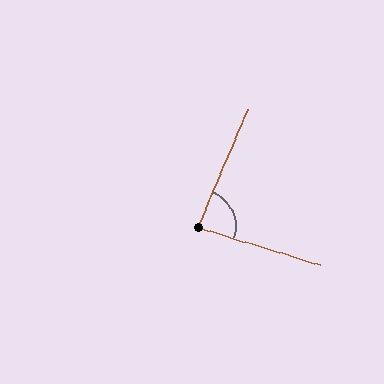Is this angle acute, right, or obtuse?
It is acute.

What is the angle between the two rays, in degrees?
Approximately 84 degrees.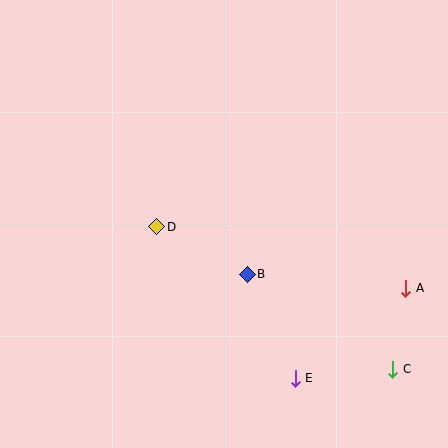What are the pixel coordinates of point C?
Point C is at (393, 369).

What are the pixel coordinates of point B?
Point B is at (247, 274).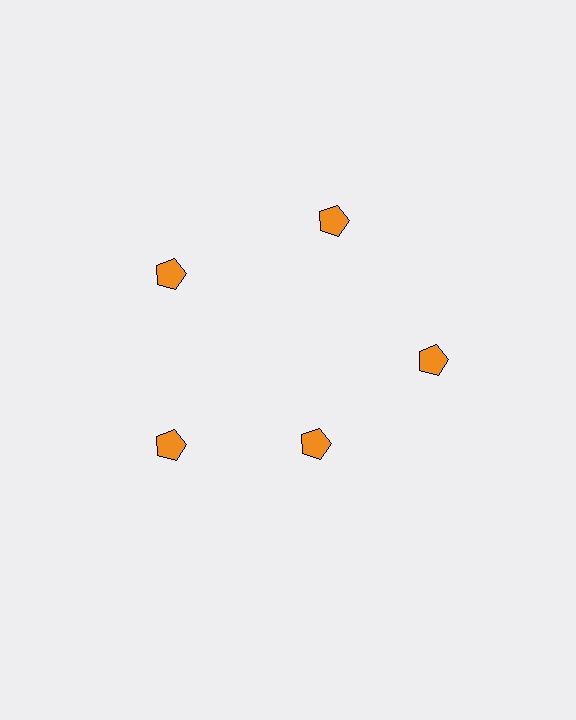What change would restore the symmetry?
The symmetry would be restored by moving it outward, back onto the ring so that all 5 pentagons sit at equal angles and equal distance from the center.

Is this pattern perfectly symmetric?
No. The 5 orange pentagons are arranged in a ring, but one element near the 5 o'clock position is pulled inward toward the center, breaking the 5-fold rotational symmetry.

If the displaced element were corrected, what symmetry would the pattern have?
It would have 5-fold rotational symmetry — the pattern would map onto itself every 72 degrees.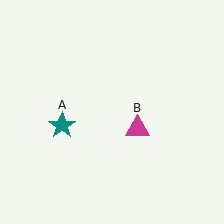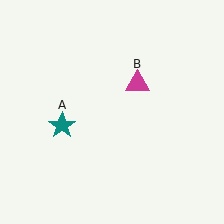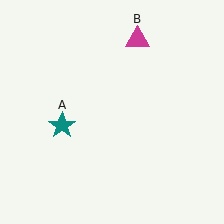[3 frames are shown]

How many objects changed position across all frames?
1 object changed position: magenta triangle (object B).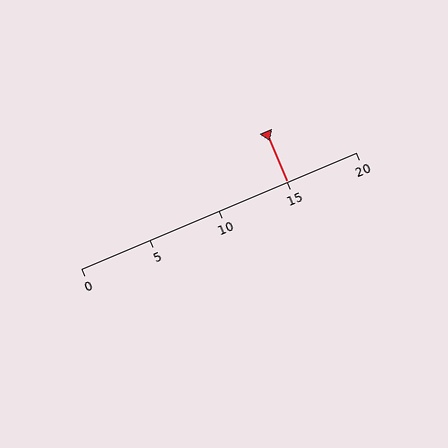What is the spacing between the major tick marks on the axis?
The major ticks are spaced 5 apart.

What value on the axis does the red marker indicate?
The marker indicates approximately 15.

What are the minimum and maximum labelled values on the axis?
The axis runs from 0 to 20.